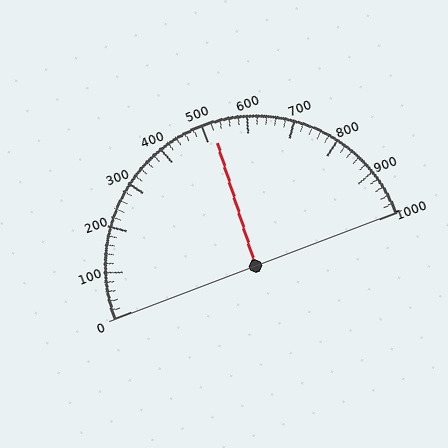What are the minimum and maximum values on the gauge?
The gauge ranges from 0 to 1000.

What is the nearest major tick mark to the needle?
The nearest major tick mark is 500.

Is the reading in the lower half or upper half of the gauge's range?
The reading is in the upper half of the range (0 to 1000).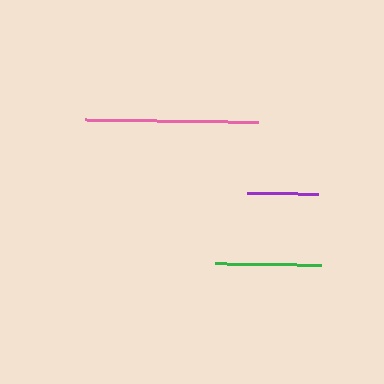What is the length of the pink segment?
The pink segment is approximately 173 pixels long.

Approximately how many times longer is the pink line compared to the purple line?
The pink line is approximately 2.5 times the length of the purple line.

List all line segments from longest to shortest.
From longest to shortest: pink, green, purple.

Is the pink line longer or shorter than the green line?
The pink line is longer than the green line.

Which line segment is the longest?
The pink line is the longest at approximately 173 pixels.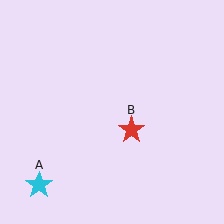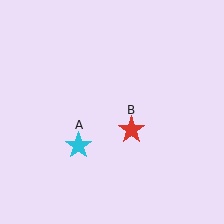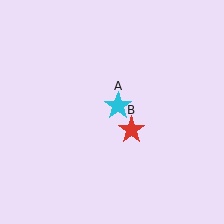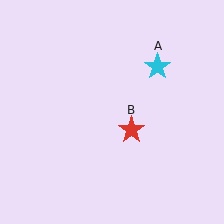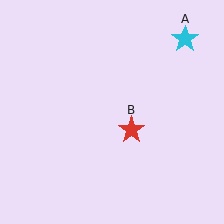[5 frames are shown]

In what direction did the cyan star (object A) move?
The cyan star (object A) moved up and to the right.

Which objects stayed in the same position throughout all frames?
Red star (object B) remained stationary.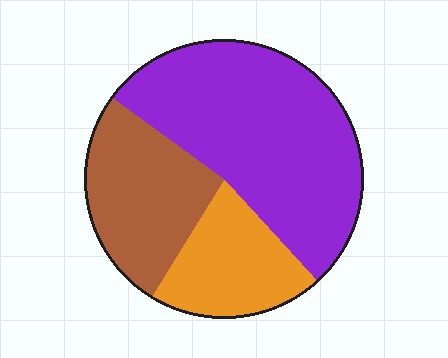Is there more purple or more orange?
Purple.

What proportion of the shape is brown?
Brown covers 26% of the shape.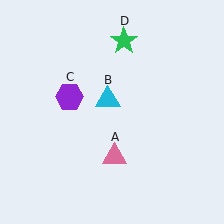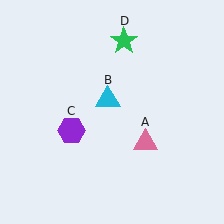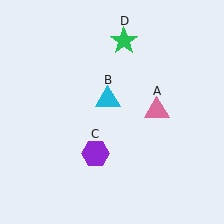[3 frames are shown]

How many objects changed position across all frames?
2 objects changed position: pink triangle (object A), purple hexagon (object C).